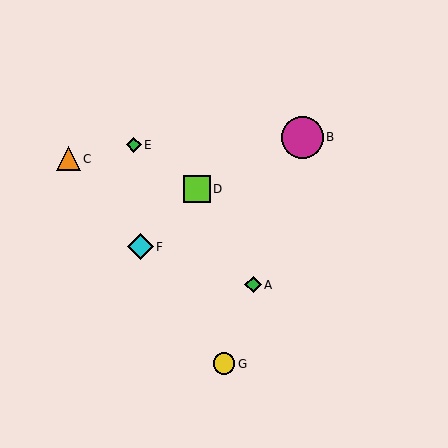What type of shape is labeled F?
Shape F is a cyan diamond.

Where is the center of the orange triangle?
The center of the orange triangle is at (68, 159).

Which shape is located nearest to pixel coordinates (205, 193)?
The lime square (labeled D) at (197, 189) is nearest to that location.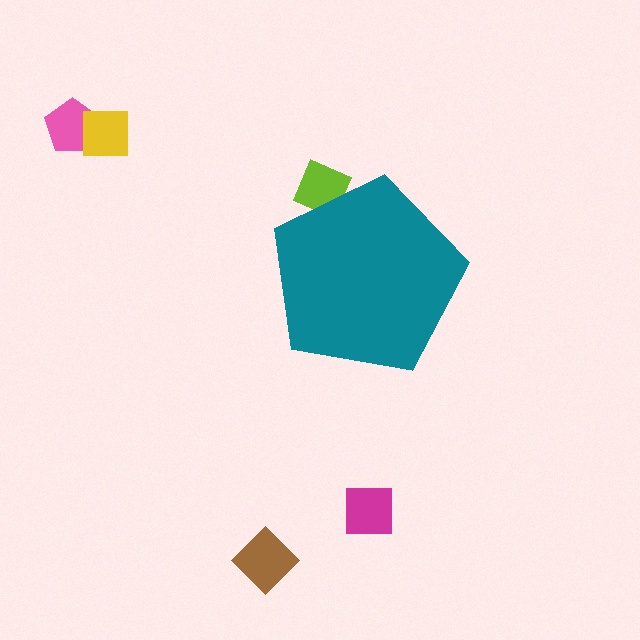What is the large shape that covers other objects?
A teal pentagon.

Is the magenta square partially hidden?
No, the magenta square is fully visible.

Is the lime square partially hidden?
Yes, the lime square is partially hidden behind the teal pentagon.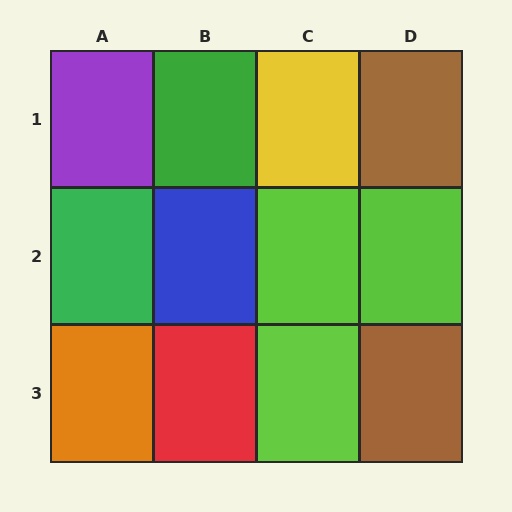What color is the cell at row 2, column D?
Lime.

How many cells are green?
2 cells are green.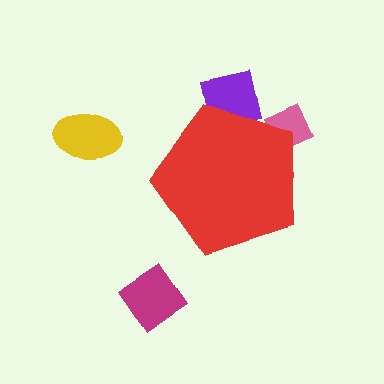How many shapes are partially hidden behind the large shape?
2 shapes are partially hidden.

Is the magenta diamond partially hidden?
No, the magenta diamond is fully visible.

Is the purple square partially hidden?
Yes, the purple square is partially hidden behind the red pentagon.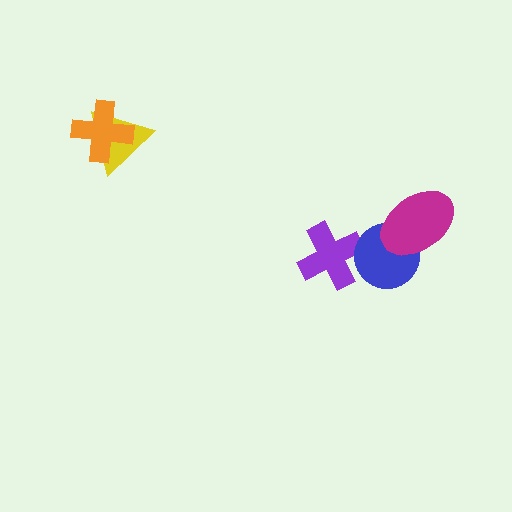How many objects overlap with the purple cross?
1 object overlaps with the purple cross.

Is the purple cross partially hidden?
Yes, it is partially covered by another shape.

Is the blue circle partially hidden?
Yes, it is partially covered by another shape.